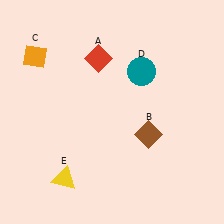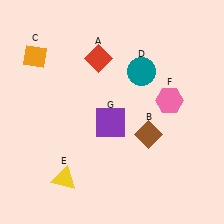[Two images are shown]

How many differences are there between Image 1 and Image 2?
There are 2 differences between the two images.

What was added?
A pink hexagon (F), a purple square (G) were added in Image 2.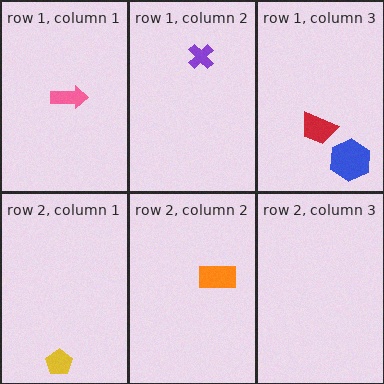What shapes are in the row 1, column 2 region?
The purple cross.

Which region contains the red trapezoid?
The row 1, column 3 region.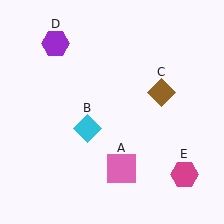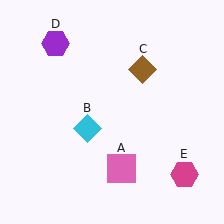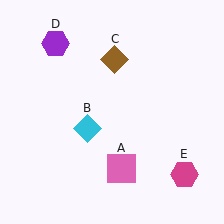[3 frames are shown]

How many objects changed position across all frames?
1 object changed position: brown diamond (object C).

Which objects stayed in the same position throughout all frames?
Pink square (object A) and cyan diamond (object B) and purple hexagon (object D) and magenta hexagon (object E) remained stationary.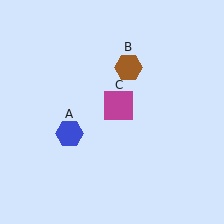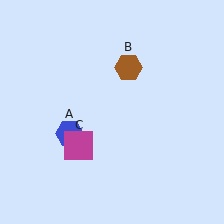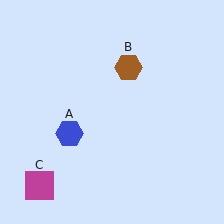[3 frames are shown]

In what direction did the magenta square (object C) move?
The magenta square (object C) moved down and to the left.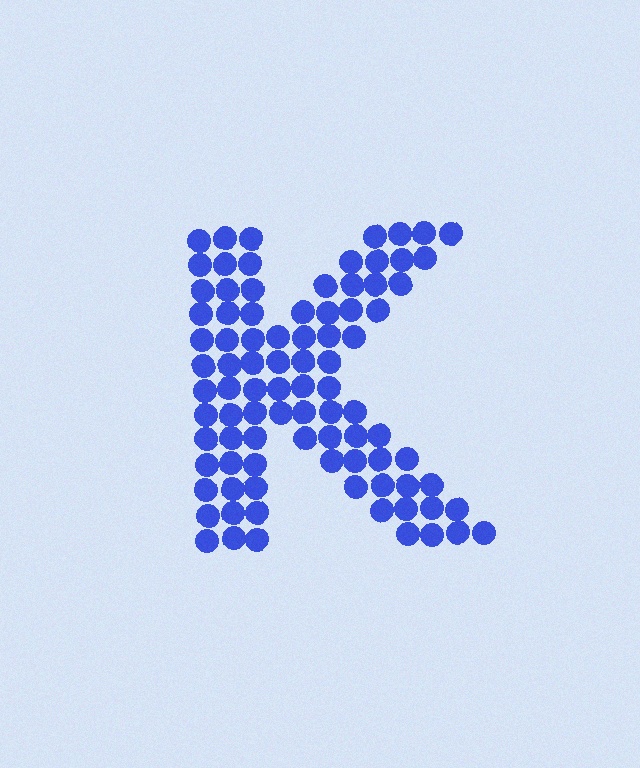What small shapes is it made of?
It is made of small circles.